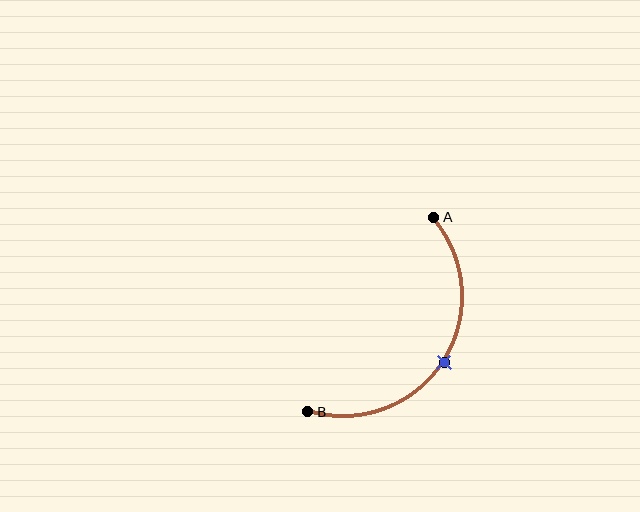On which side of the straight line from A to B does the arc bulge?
The arc bulges to the right of the straight line connecting A and B.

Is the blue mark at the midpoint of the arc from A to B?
Yes. The blue mark lies on the arc at equal arc-length from both A and B — it is the arc midpoint.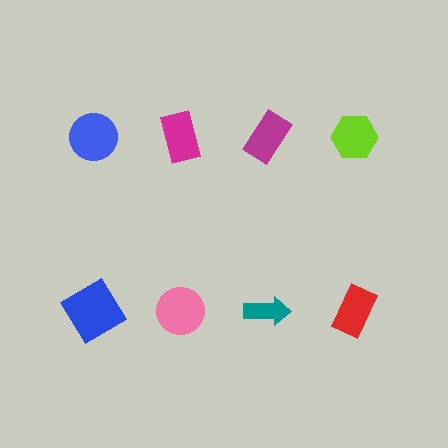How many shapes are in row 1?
4 shapes.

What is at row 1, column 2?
A magenta rectangle.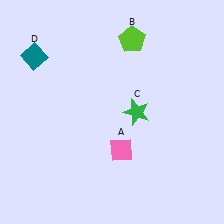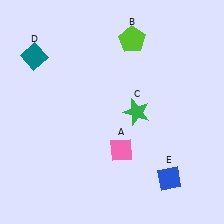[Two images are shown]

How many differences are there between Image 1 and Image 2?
There is 1 difference between the two images.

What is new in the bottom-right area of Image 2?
A blue diamond (E) was added in the bottom-right area of Image 2.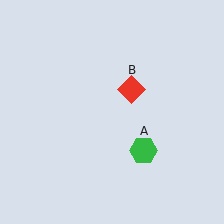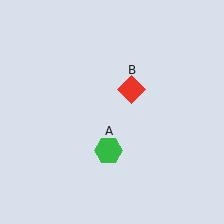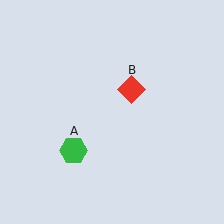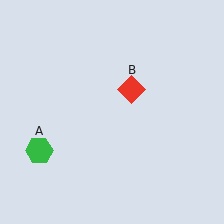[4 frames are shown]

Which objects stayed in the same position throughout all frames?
Red diamond (object B) remained stationary.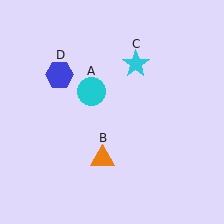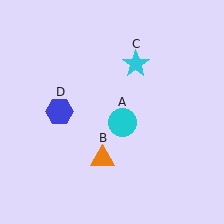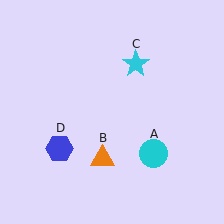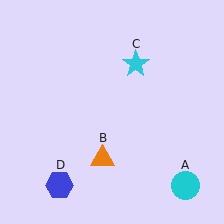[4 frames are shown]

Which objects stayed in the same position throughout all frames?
Orange triangle (object B) and cyan star (object C) remained stationary.